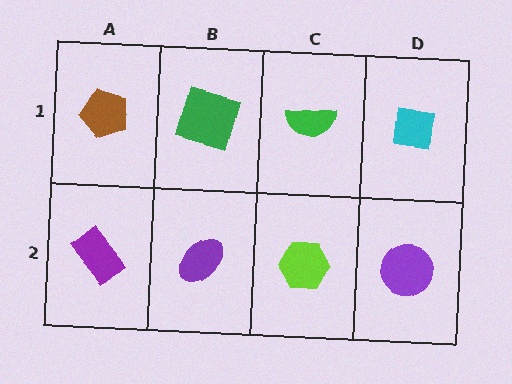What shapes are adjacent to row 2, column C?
A green semicircle (row 1, column C), a purple ellipse (row 2, column B), a purple circle (row 2, column D).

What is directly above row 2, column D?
A cyan square.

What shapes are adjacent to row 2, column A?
A brown pentagon (row 1, column A), a purple ellipse (row 2, column B).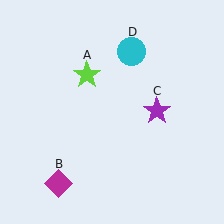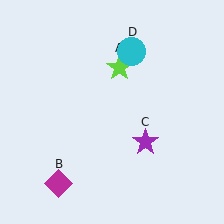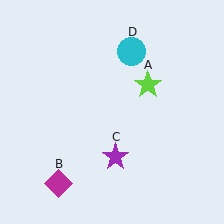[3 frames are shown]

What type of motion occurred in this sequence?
The lime star (object A), purple star (object C) rotated clockwise around the center of the scene.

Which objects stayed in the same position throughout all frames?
Magenta diamond (object B) and cyan circle (object D) remained stationary.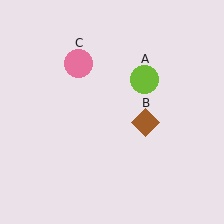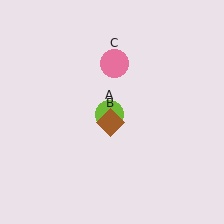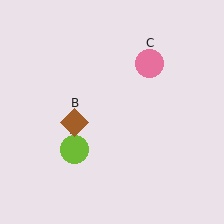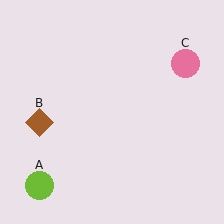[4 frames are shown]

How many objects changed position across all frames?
3 objects changed position: lime circle (object A), brown diamond (object B), pink circle (object C).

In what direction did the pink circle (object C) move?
The pink circle (object C) moved right.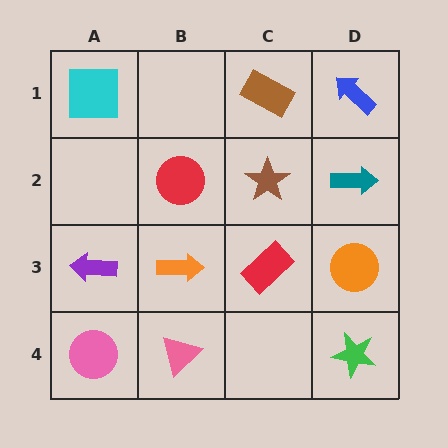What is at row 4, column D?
A green star.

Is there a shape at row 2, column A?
No, that cell is empty.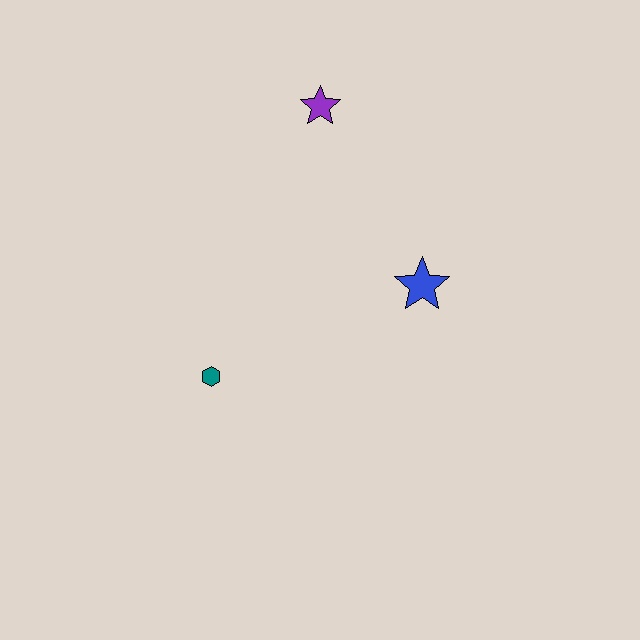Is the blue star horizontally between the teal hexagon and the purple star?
No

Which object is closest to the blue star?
The purple star is closest to the blue star.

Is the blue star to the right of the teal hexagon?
Yes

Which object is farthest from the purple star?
The teal hexagon is farthest from the purple star.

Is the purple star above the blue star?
Yes